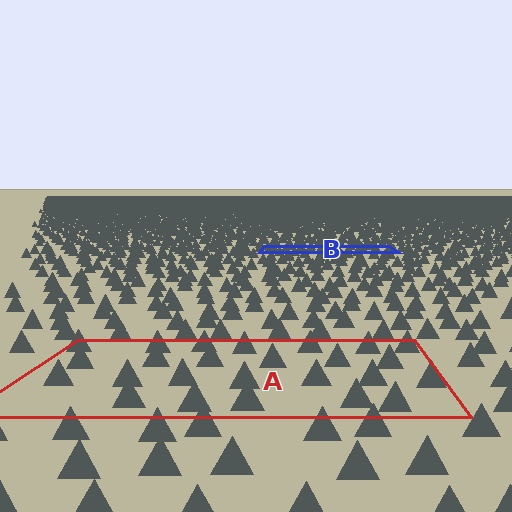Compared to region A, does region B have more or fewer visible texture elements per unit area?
Region B has more texture elements per unit area — they are packed more densely because it is farther away.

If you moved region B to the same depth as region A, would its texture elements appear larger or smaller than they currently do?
They would appear larger. At a closer depth, the same texture elements are projected at a bigger on-screen size.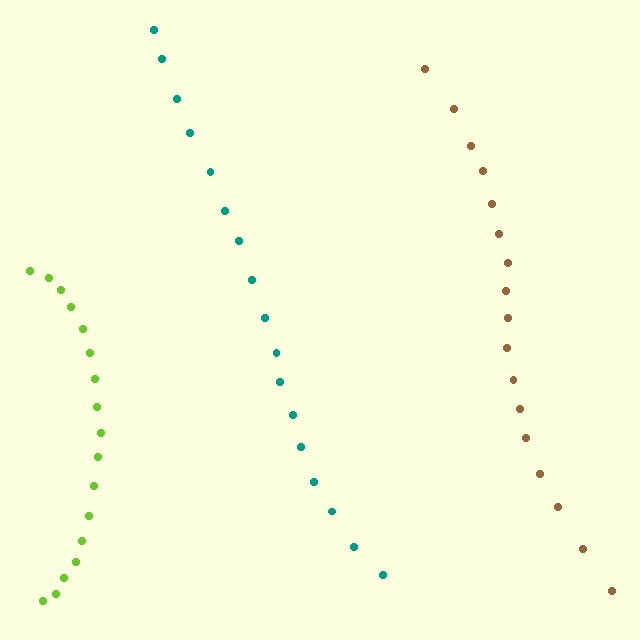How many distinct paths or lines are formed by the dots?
There are 3 distinct paths.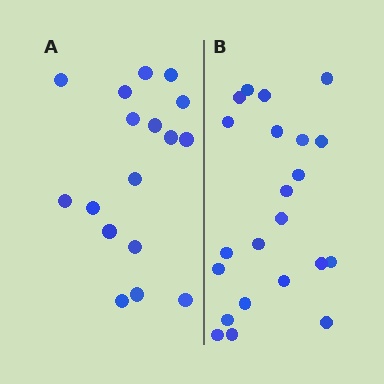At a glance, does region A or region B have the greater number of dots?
Region B (the right region) has more dots.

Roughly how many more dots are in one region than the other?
Region B has about 5 more dots than region A.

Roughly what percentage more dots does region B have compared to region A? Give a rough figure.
About 30% more.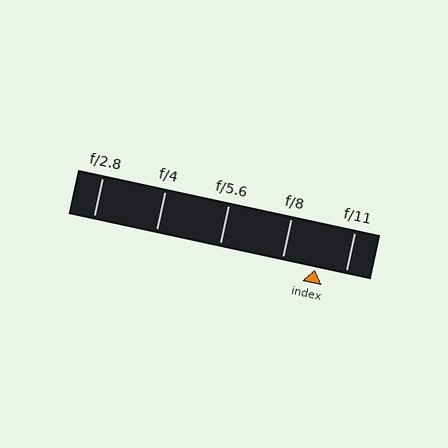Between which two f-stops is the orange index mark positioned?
The index mark is between f/8 and f/11.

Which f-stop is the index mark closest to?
The index mark is closest to f/11.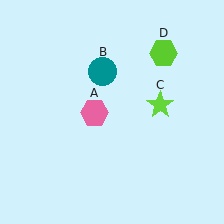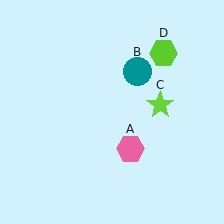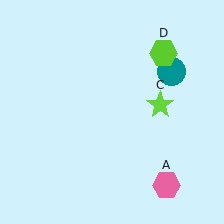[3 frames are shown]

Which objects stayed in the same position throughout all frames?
Lime star (object C) and lime hexagon (object D) remained stationary.